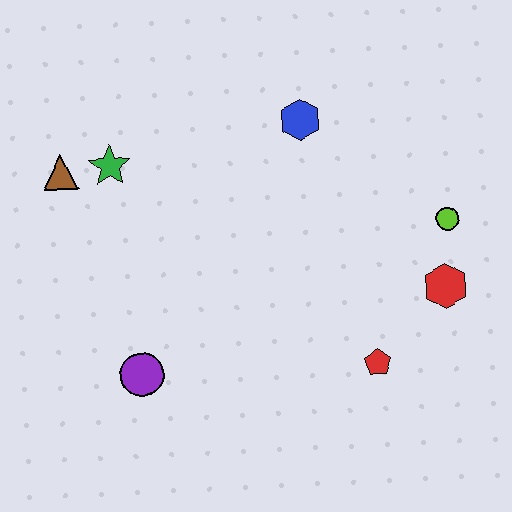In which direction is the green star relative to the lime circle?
The green star is to the left of the lime circle.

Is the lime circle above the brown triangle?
No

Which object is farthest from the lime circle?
The brown triangle is farthest from the lime circle.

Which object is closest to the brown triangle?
The green star is closest to the brown triangle.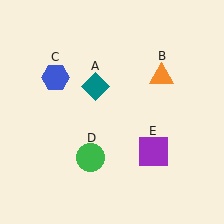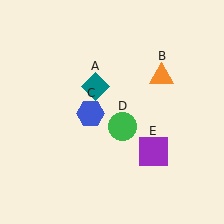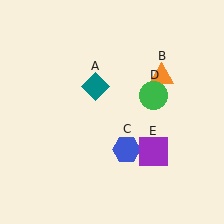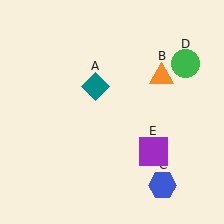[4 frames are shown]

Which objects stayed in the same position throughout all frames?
Teal diamond (object A) and orange triangle (object B) and purple square (object E) remained stationary.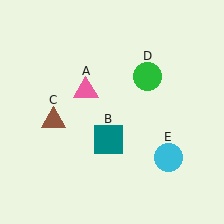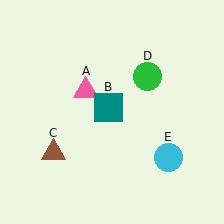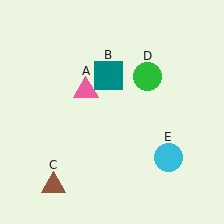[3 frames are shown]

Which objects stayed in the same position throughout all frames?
Pink triangle (object A) and green circle (object D) and cyan circle (object E) remained stationary.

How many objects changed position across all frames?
2 objects changed position: teal square (object B), brown triangle (object C).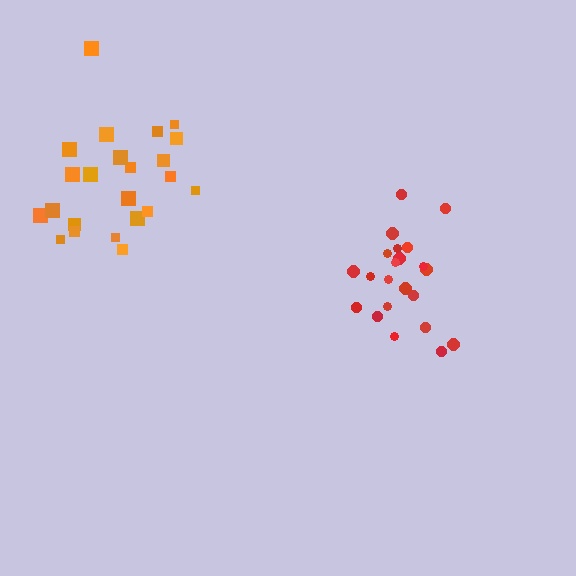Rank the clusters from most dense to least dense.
red, orange.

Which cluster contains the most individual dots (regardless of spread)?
Orange (23).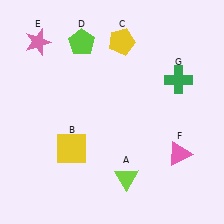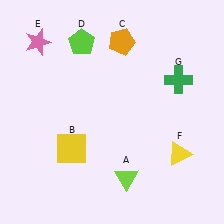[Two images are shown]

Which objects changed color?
C changed from yellow to orange. F changed from pink to yellow.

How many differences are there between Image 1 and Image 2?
There are 2 differences between the two images.